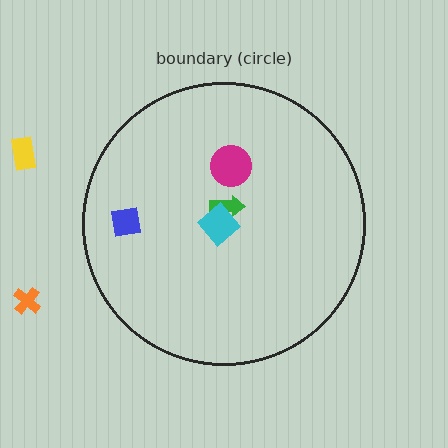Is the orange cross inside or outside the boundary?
Outside.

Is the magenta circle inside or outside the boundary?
Inside.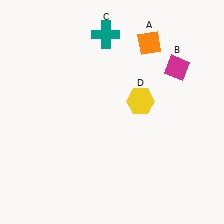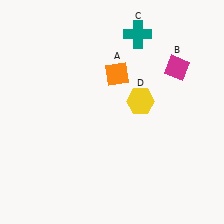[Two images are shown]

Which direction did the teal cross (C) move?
The teal cross (C) moved right.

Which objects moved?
The objects that moved are: the orange diamond (A), the teal cross (C).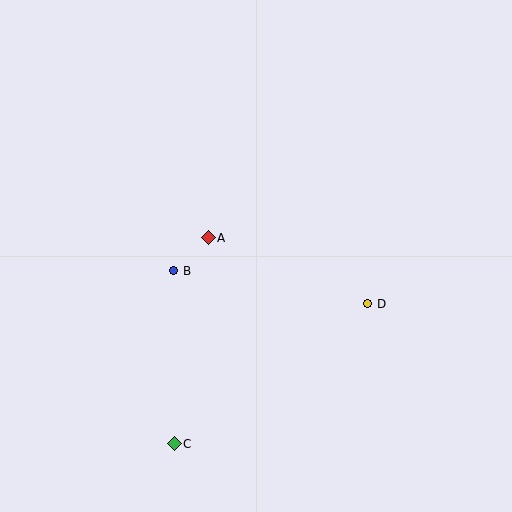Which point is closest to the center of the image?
Point A at (208, 238) is closest to the center.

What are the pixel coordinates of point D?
Point D is at (368, 304).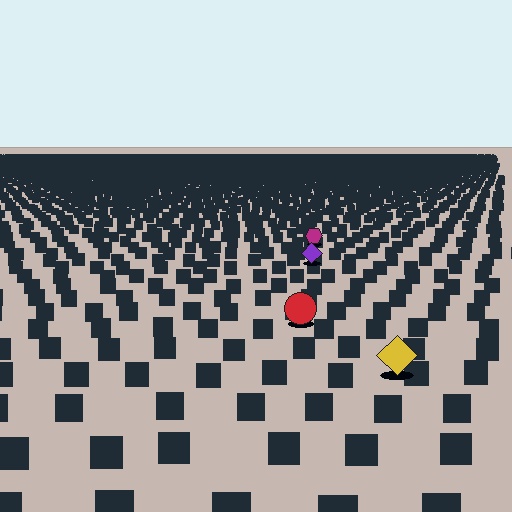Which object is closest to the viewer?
The yellow diamond is closest. The texture marks near it are larger and more spread out.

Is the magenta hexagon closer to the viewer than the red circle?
No. The red circle is closer — you can tell from the texture gradient: the ground texture is coarser near it.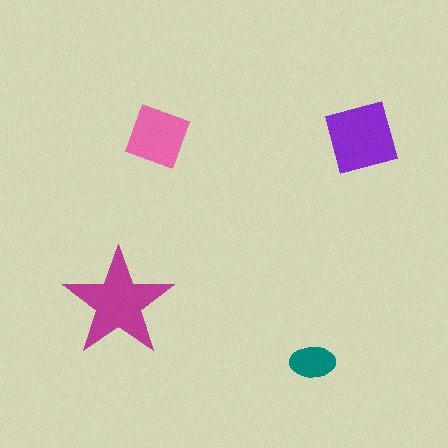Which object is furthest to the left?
The magenta star is leftmost.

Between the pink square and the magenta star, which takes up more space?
The magenta star.